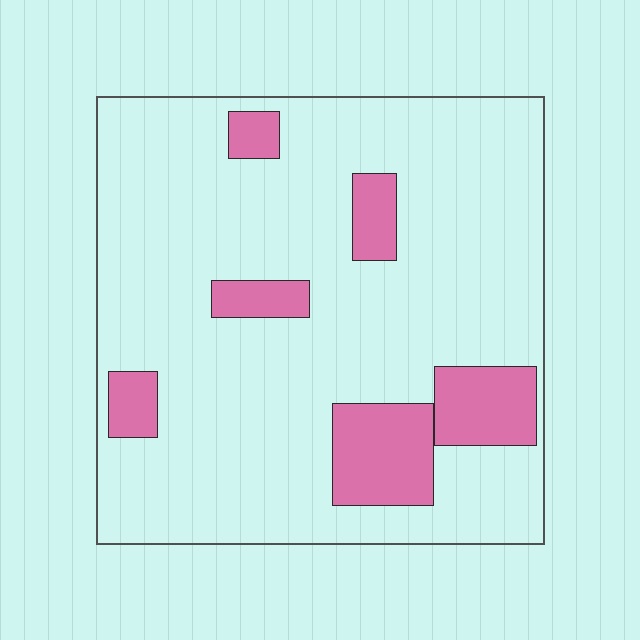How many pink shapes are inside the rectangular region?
6.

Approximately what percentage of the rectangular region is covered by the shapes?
Approximately 15%.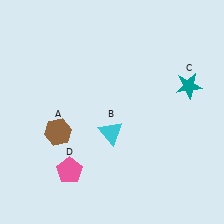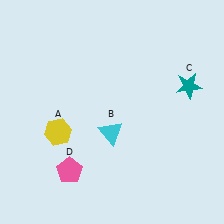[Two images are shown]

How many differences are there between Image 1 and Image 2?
There is 1 difference between the two images.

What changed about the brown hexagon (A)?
In Image 1, A is brown. In Image 2, it changed to yellow.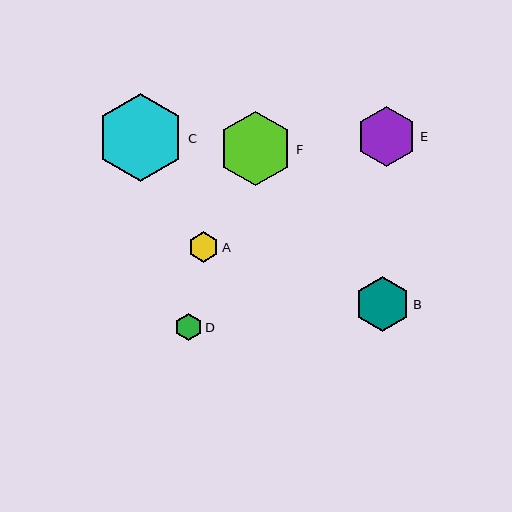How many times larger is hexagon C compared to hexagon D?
Hexagon C is approximately 3.2 times the size of hexagon D.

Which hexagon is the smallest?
Hexagon D is the smallest with a size of approximately 27 pixels.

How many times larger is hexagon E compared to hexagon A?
Hexagon E is approximately 2.0 times the size of hexagon A.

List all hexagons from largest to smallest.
From largest to smallest: C, F, E, B, A, D.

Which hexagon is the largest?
Hexagon C is the largest with a size of approximately 88 pixels.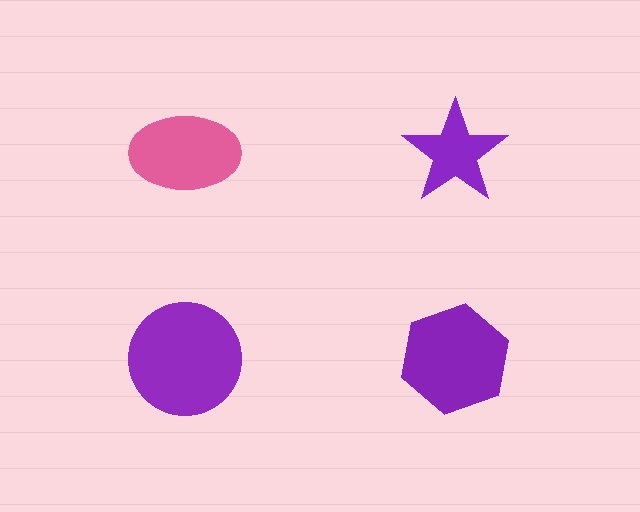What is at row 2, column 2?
A purple hexagon.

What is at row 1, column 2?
A purple star.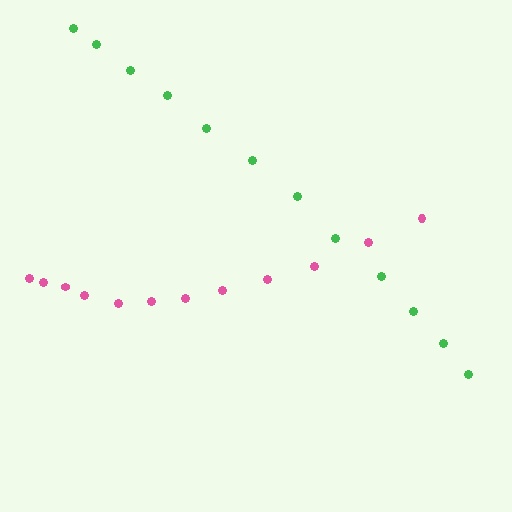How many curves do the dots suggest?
There are 2 distinct paths.